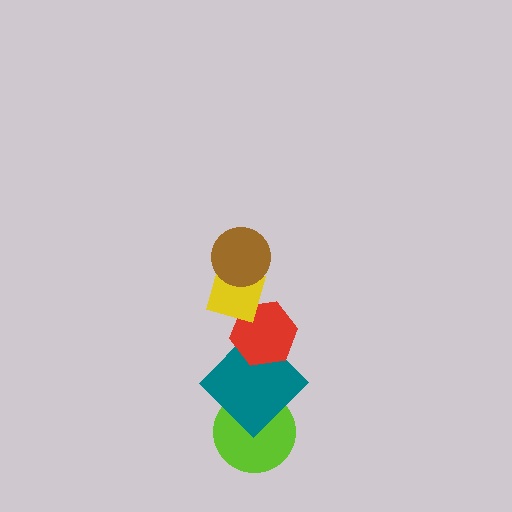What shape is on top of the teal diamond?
The red hexagon is on top of the teal diamond.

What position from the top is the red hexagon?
The red hexagon is 3rd from the top.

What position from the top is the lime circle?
The lime circle is 5th from the top.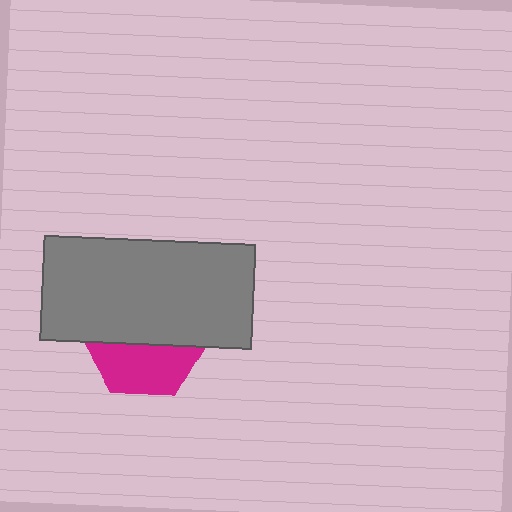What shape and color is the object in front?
The object in front is a gray rectangle.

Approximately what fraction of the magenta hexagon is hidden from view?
Roughly 58% of the magenta hexagon is hidden behind the gray rectangle.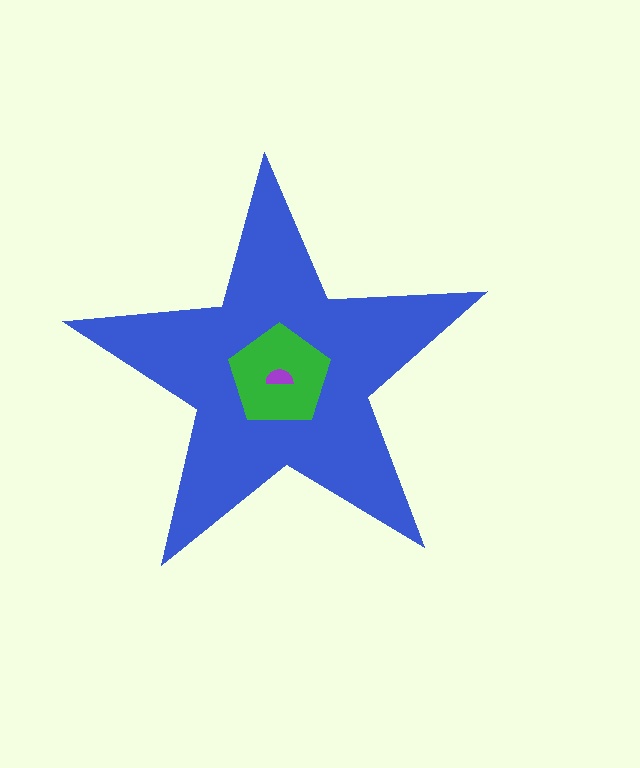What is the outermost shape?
The blue star.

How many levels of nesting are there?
3.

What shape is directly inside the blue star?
The green pentagon.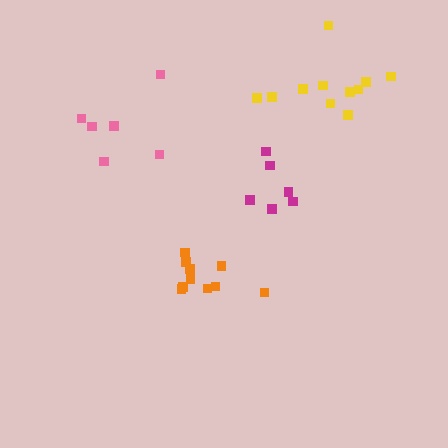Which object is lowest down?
The orange cluster is bottommost.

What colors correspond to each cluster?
The clusters are colored: magenta, orange, yellow, pink.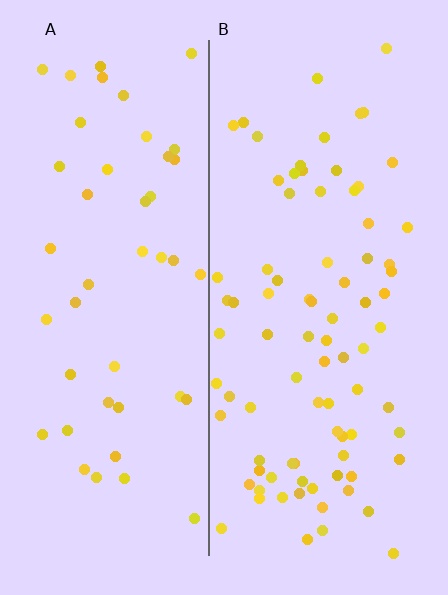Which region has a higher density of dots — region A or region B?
B (the right).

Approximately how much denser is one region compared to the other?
Approximately 1.8× — region B over region A.